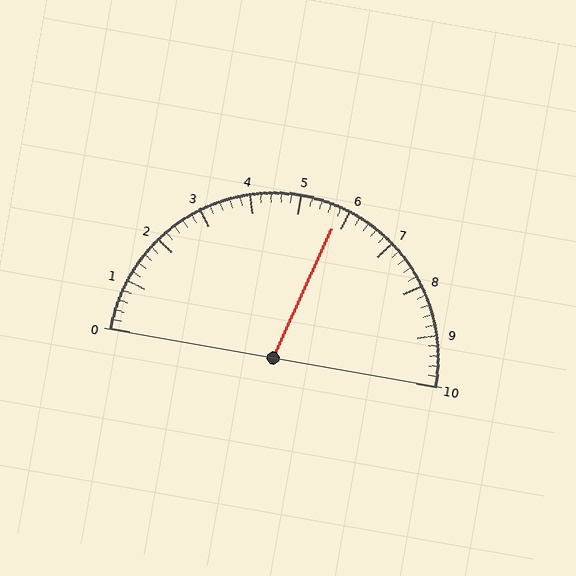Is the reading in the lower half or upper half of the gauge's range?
The reading is in the upper half of the range (0 to 10).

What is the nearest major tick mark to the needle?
The nearest major tick mark is 6.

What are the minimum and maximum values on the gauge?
The gauge ranges from 0 to 10.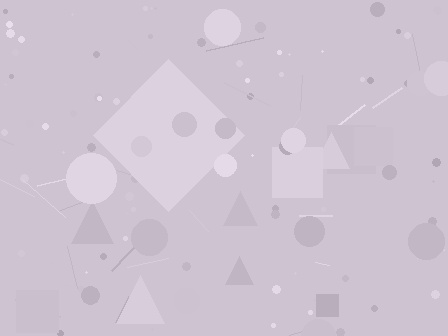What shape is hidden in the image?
A diamond is hidden in the image.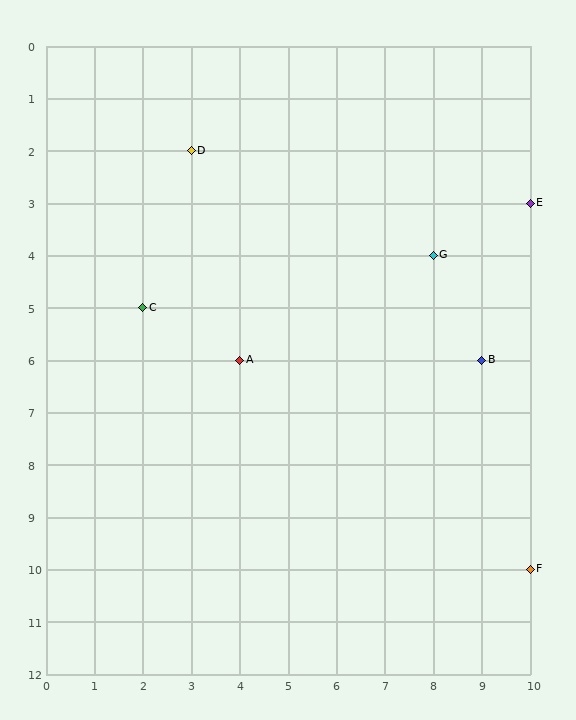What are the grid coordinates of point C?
Point C is at grid coordinates (2, 5).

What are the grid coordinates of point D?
Point D is at grid coordinates (3, 2).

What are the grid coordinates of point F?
Point F is at grid coordinates (10, 10).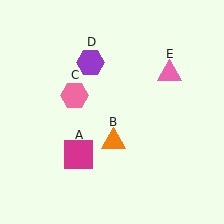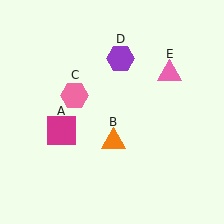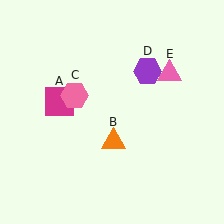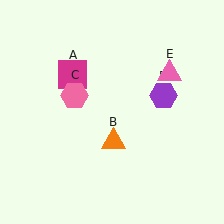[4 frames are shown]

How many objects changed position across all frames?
2 objects changed position: magenta square (object A), purple hexagon (object D).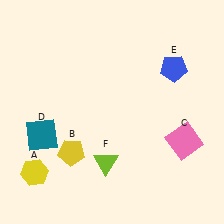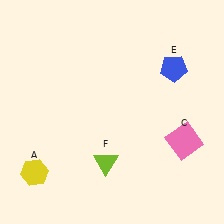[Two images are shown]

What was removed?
The teal square (D), the yellow pentagon (B) were removed in Image 2.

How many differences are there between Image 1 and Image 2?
There are 2 differences between the two images.